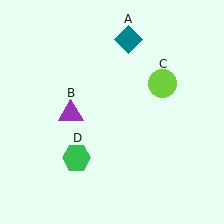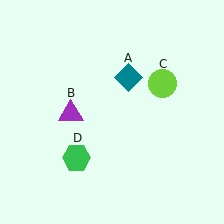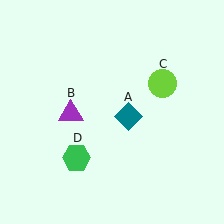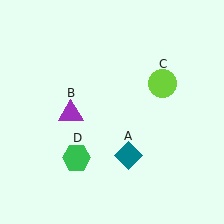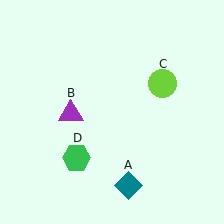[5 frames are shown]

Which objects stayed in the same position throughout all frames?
Purple triangle (object B) and lime circle (object C) and green hexagon (object D) remained stationary.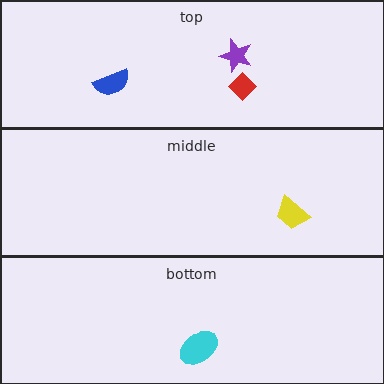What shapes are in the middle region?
The yellow trapezoid.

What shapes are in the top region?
The purple star, the blue semicircle, the red diamond.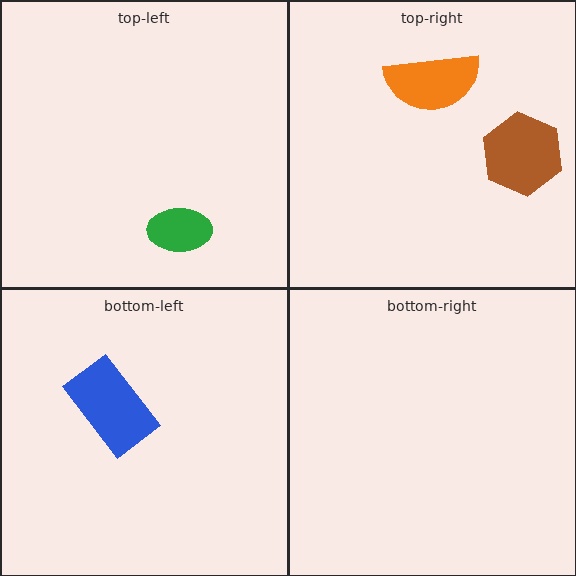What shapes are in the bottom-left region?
The blue rectangle.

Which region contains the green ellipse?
The top-left region.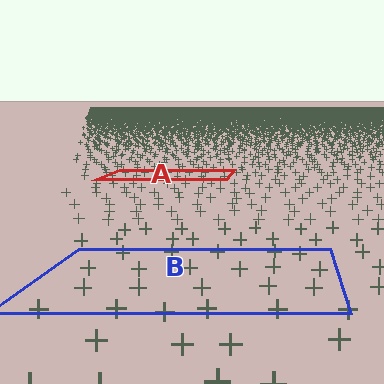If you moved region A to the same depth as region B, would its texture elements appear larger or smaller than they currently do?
They would appear larger. At a closer depth, the same texture elements are projected at a bigger on-screen size.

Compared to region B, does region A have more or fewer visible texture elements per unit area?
Region A has more texture elements per unit area — they are packed more densely because it is farther away.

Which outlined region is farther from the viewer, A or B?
Region A is farther from the viewer — the texture elements inside it appear smaller and more densely packed.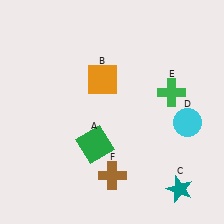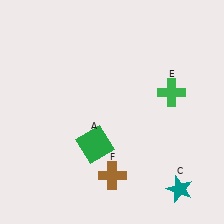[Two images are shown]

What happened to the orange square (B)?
The orange square (B) was removed in Image 2. It was in the top-left area of Image 1.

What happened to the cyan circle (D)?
The cyan circle (D) was removed in Image 2. It was in the bottom-right area of Image 1.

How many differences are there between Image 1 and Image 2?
There are 2 differences between the two images.